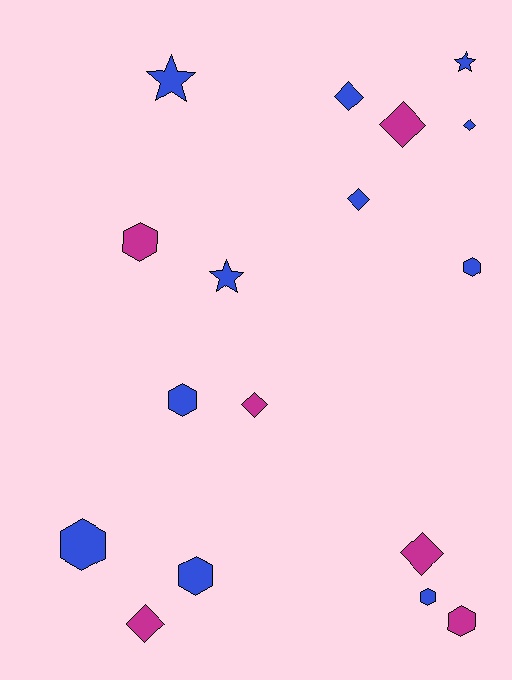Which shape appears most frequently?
Hexagon, with 7 objects.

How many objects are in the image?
There are 17 objects.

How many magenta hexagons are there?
There are 2 magenta hexagons.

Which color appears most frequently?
Blue, with 11 objects.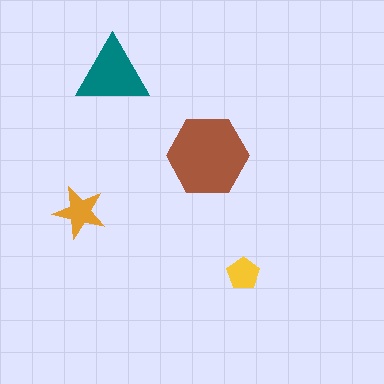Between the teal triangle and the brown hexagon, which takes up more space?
The brown hexagon.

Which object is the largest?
The brown hexagon.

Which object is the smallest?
The yellow pentagon.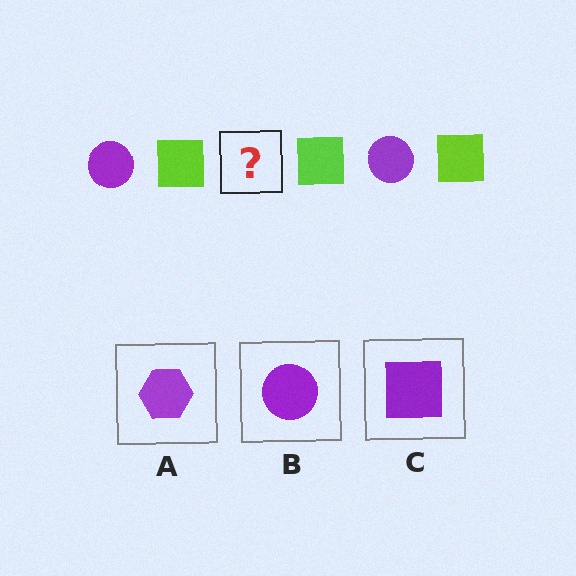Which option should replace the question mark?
Option B.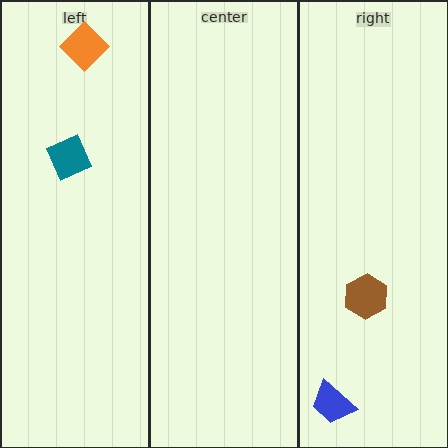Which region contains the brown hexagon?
The right region.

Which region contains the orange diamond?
The left region.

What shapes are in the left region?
The orange diamond, the teal square.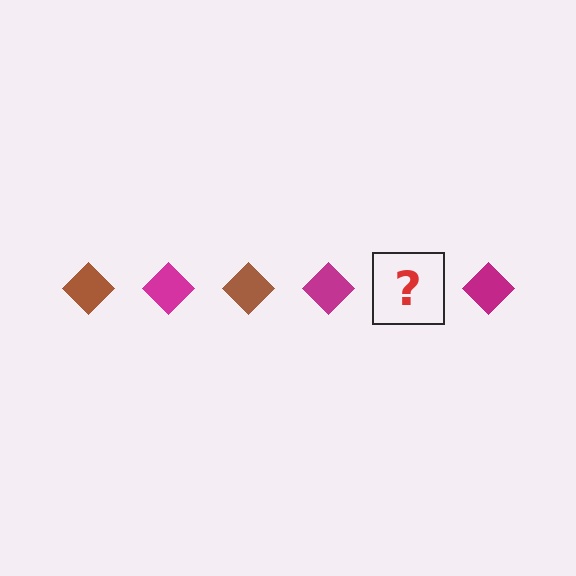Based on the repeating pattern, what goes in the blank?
The blank should be a brown diamond.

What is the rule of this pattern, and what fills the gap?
The rule is that the pattern cycles through brown, magenta diamonds. The gap should be filled with a brown diamond.